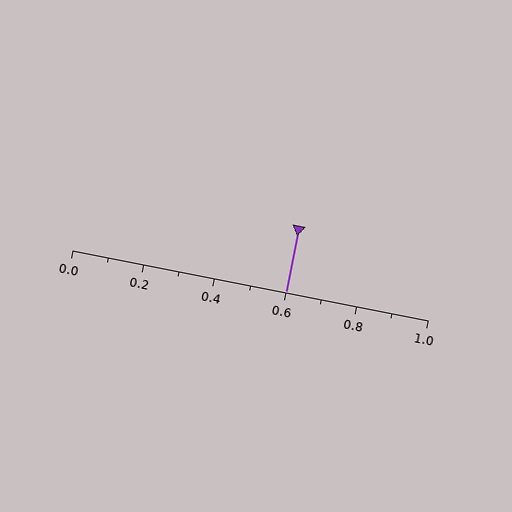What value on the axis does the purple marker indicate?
The marker indicates approximately 0.6.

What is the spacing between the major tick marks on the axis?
The major ticks are spaced 0.2 apart.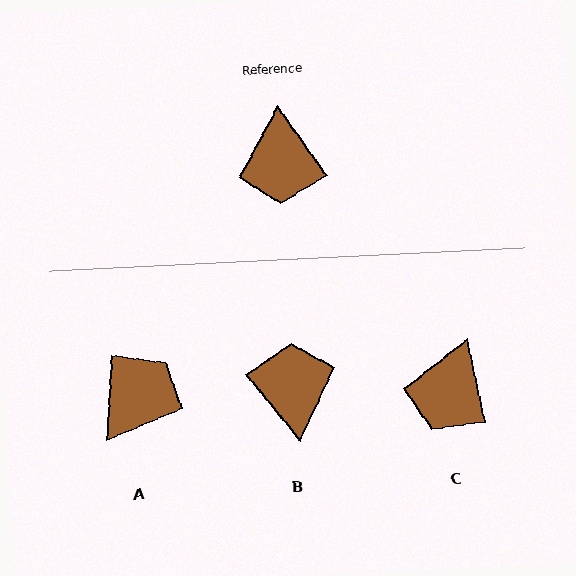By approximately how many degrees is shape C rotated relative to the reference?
Approximately 23 degrees clockwise.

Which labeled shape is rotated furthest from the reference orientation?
B, about 176 degrees away.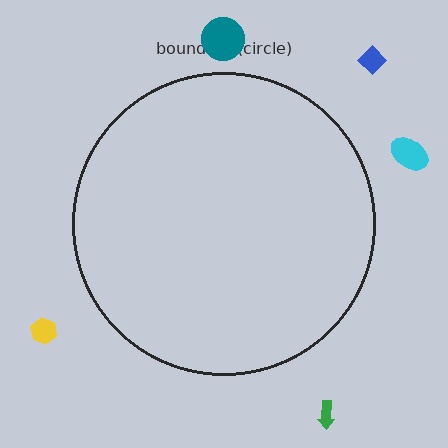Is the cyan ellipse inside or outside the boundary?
Outside.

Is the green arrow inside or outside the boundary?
Outside.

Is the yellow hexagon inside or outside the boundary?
Outside.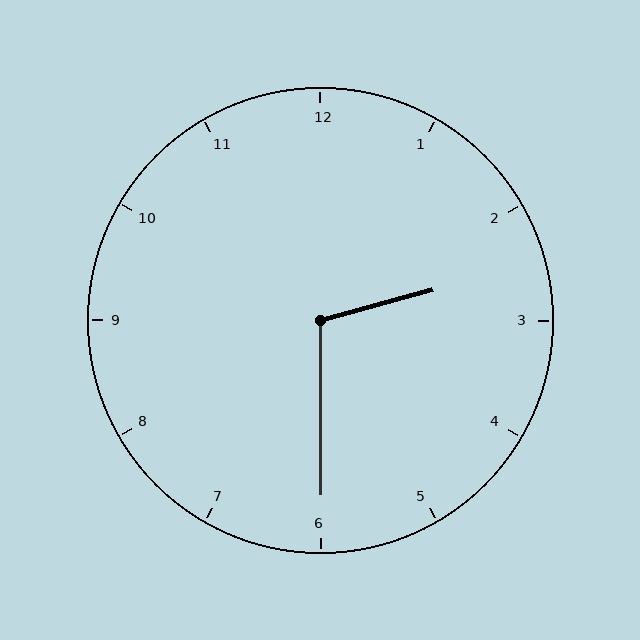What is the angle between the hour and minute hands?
Approximately 105 degrees.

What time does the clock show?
2:30.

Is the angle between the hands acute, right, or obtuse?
It is obtuse.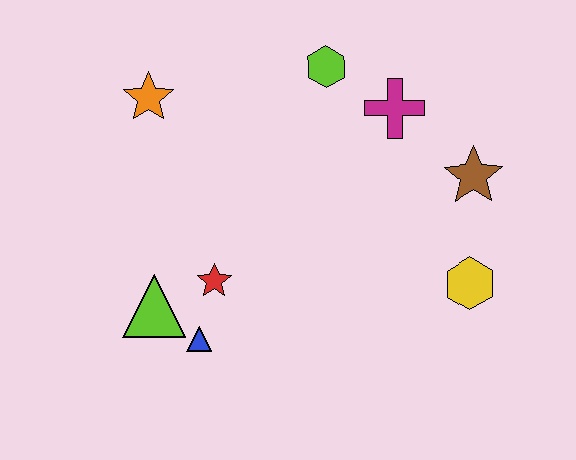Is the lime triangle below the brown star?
Yes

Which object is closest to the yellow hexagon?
The brown star is closest to the yellow hexagon.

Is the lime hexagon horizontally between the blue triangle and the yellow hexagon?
Yes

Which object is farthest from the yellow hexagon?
The orange star is farthest from the yellow hexagon.